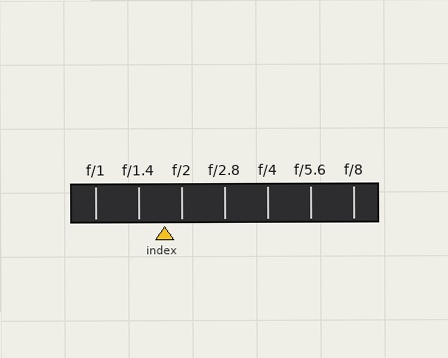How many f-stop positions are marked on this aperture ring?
There are 7 f-stop positions marked.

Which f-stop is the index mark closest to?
The index mark is closest to f/2.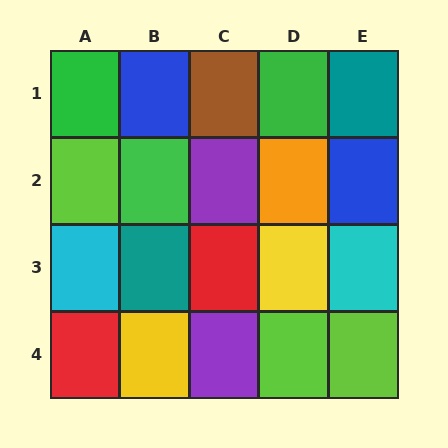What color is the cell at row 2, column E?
Blue.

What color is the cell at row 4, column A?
Red.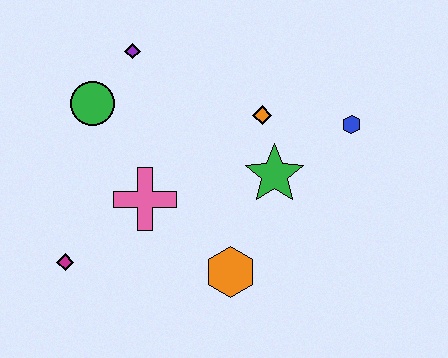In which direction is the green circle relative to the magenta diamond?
The green circle is above the magenta diamond.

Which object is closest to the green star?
The orange diamond is closest to the green star.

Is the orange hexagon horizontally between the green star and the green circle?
Yes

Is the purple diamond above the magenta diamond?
Yes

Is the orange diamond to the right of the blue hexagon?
No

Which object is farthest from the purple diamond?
The orange hexagon is farthest from the purple diamond.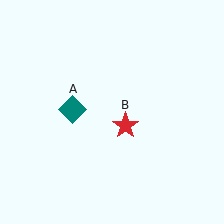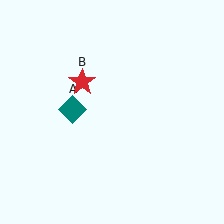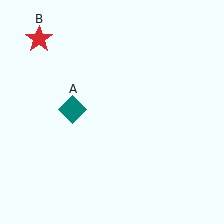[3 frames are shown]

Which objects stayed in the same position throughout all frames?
Teal diamond (object A) remained stationary.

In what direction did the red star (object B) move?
The red star (object B) moved up and to the left.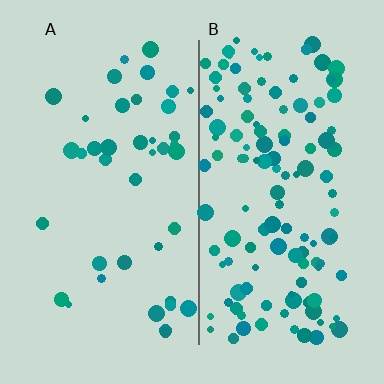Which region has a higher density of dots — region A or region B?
B (the right).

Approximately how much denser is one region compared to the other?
Approximately 3.1× — region B over region A.